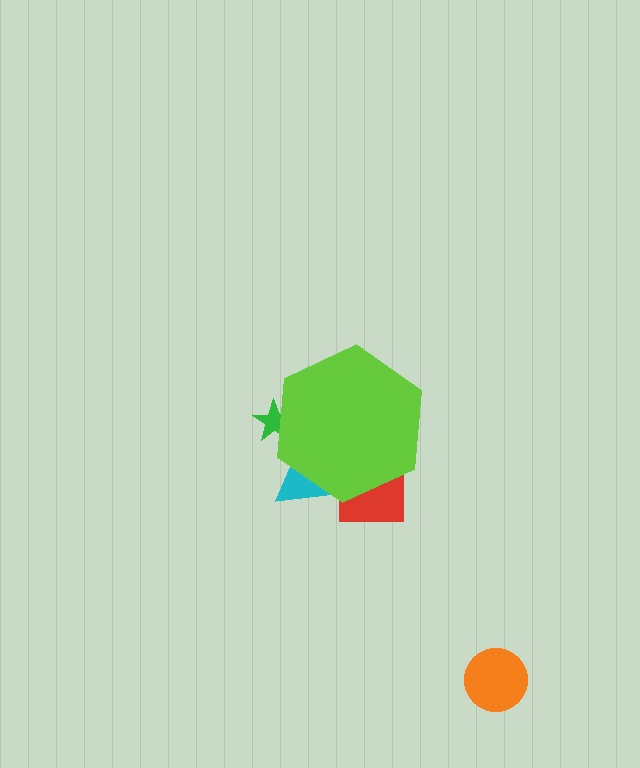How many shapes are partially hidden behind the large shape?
3 shapes are partially hidden.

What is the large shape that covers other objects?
A lime hexagon.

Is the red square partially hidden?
Yes, the red square is partially hidden behind the lime hexagon.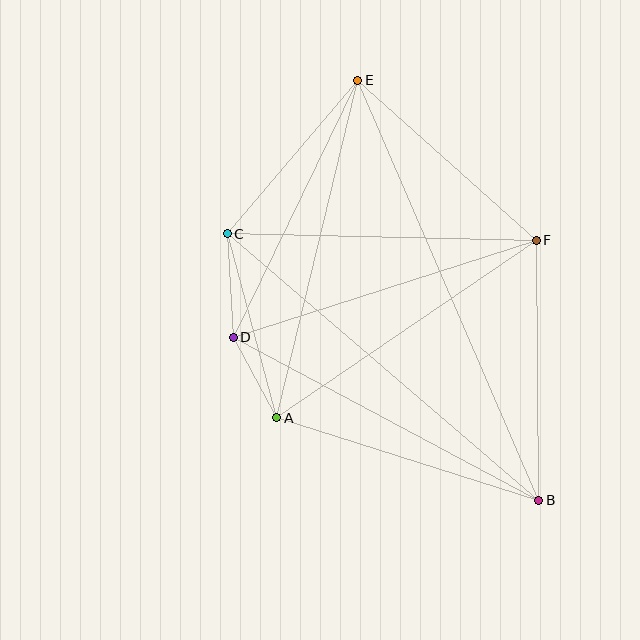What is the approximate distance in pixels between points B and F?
The distance between B and F is approximately 260 pixels.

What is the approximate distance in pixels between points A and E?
The distance between A and E is approximately 347 pixels.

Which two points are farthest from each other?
Points B and E are farthest from each other.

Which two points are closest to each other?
Points A and D are closest to each other.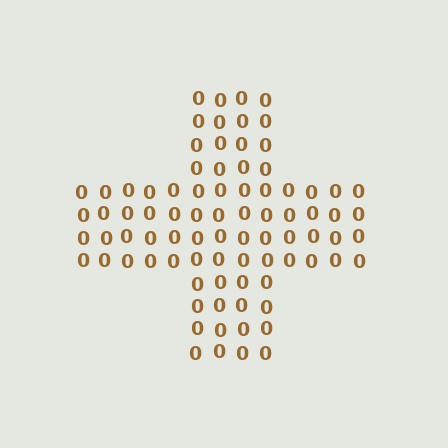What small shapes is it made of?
It is made of small digit 0's.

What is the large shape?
The large shape is a cross.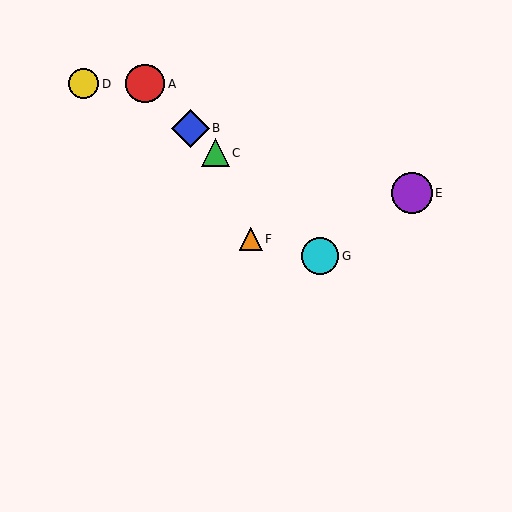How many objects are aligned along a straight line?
4 objects (A, B, C, G) are aligned along a straight line.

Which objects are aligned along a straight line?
Objects A, B, C, G are aligned along a straight line.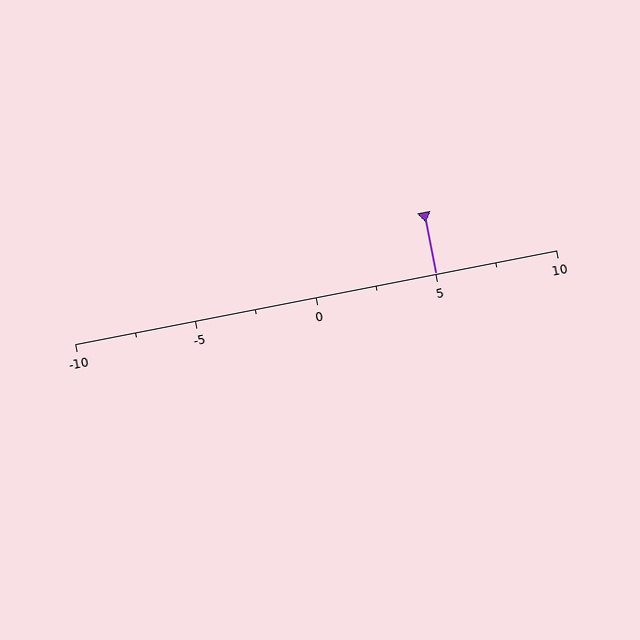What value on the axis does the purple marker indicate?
The marker indicates approximately 5.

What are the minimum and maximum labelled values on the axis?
The axis runs from -10 to 10.